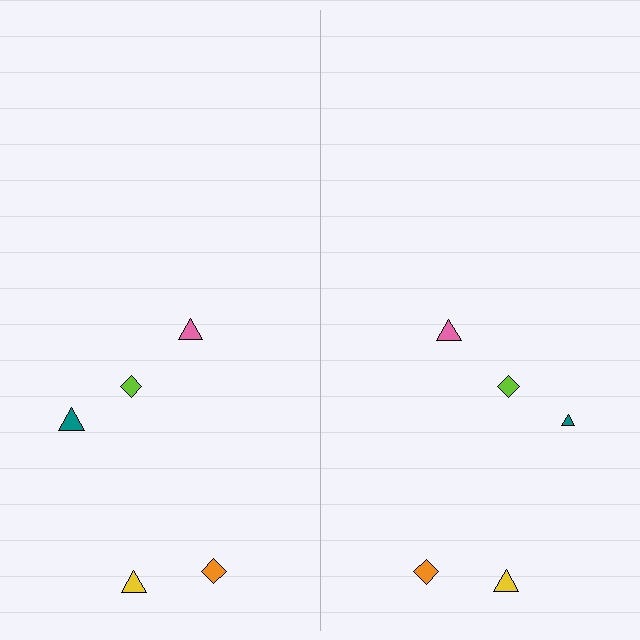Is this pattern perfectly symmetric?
No, the pattern is not perfectly symmetric. The teal triangle on the right side has a different size than its mirror counterpart.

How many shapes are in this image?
There are 10 shapes in this image.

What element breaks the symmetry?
The teal triangle on the right side has a different size than its mirror counterpart.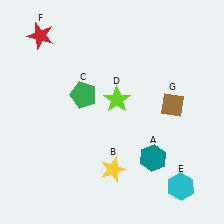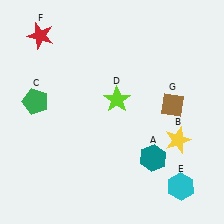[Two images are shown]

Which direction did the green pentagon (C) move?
The green pentagon (C) moved left.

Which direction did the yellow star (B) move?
The yellow star (B) moved right.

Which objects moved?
The objects that moved are: the yellow star (B), the green pentagon (C).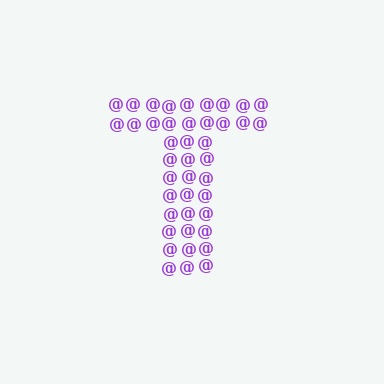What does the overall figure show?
The overall figure shows the letter T.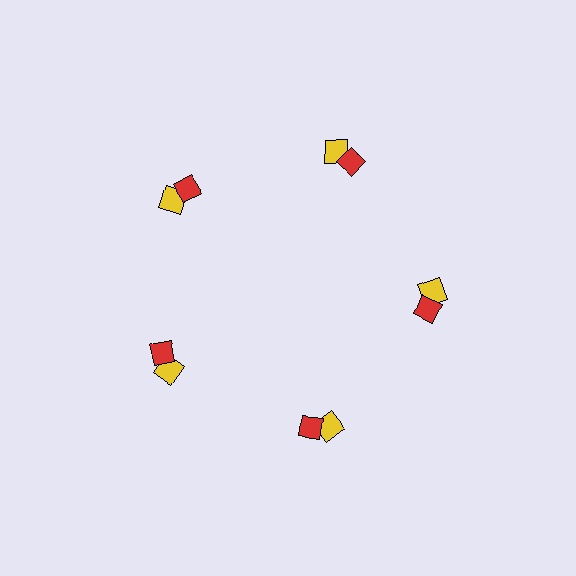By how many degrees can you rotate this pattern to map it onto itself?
The pattern maps onto itself every 72 degrees of rotation.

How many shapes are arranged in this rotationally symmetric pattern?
There are 10 shapes, arranged in 5 groups of 2.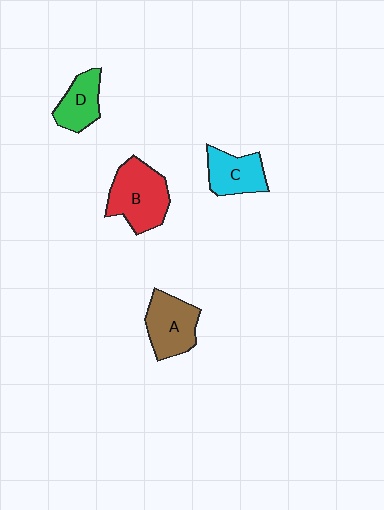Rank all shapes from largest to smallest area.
From largest to smallest: B (red), A (brown), C (cyan), D (green).